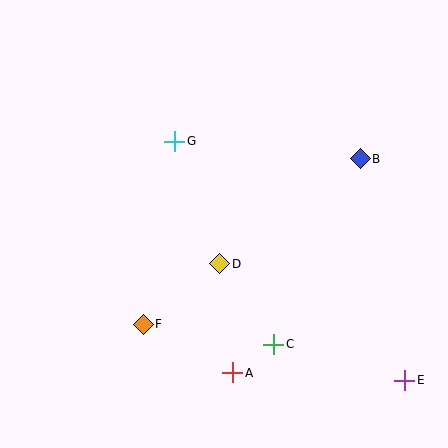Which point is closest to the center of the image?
Point D at (220, 264) is closest to the center.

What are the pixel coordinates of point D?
Point D is at (220, 264).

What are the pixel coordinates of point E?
Point E is at (405, 380).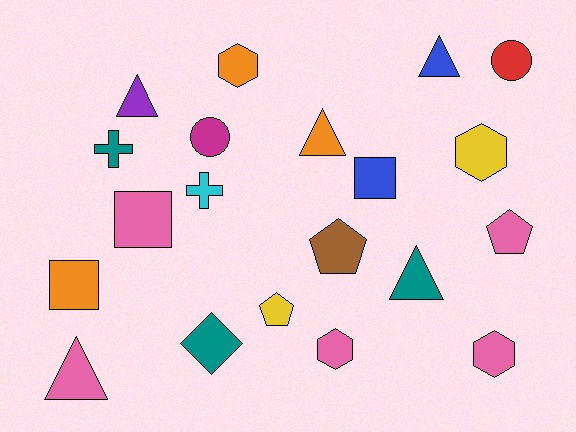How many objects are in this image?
There are 20 objects.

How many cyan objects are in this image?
There is 1 cyan object.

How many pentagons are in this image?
There are 3 pentagons.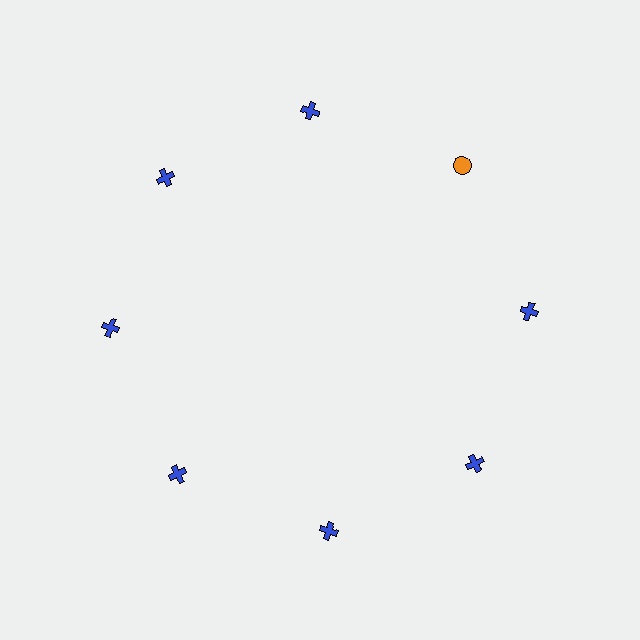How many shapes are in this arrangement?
There are 8 shapes arranged in a ring pattern.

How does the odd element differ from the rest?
It differs in both color (orange instead of blue) and shape (circle instead of cross).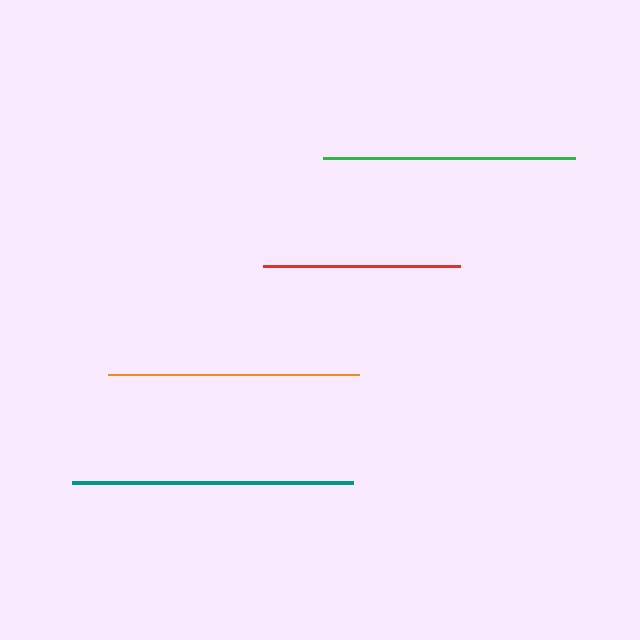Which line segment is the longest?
The teal line is the longest at approximately 281 pixels.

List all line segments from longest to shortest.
From longest to shortest: teal, green, orange, red.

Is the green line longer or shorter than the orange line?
The green line is longer than the orange line.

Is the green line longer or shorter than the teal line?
The teal line is longer than the green line.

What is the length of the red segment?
The red segment is approximately 197 pixels long.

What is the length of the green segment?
The green segment is approximately 252 pixels long.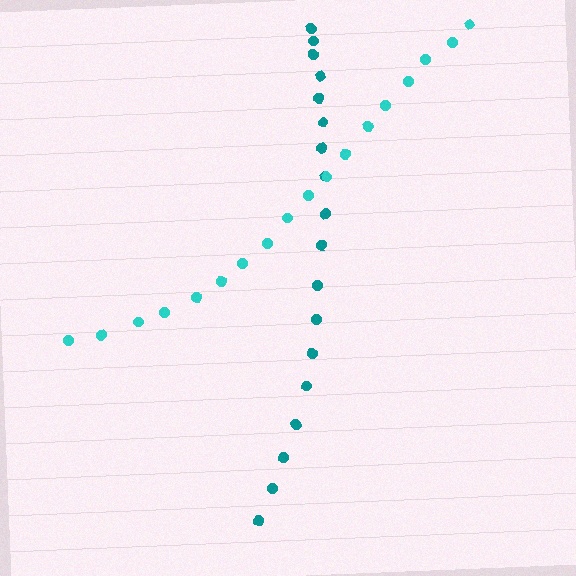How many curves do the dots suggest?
There are 2 distinct paths.